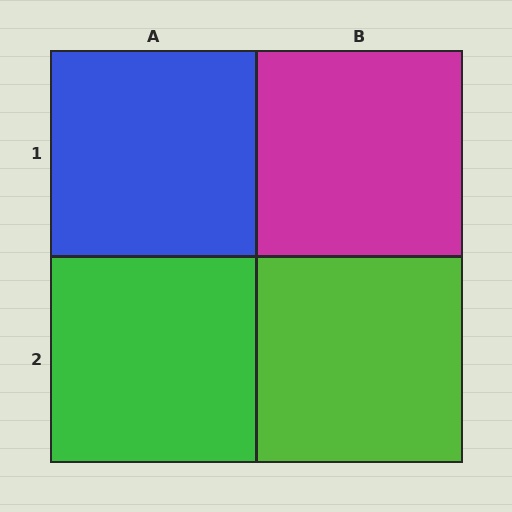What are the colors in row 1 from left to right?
Blue, magenta.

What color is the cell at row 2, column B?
Lime.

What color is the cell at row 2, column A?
Green.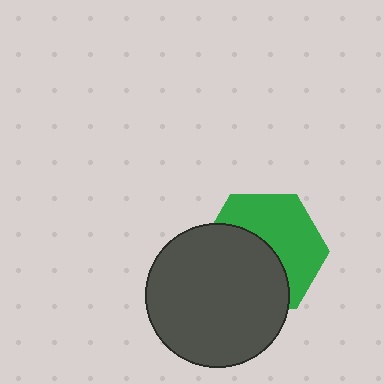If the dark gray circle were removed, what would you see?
You would see the complete green hexagon.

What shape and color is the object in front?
The object in front is a dark gray circle.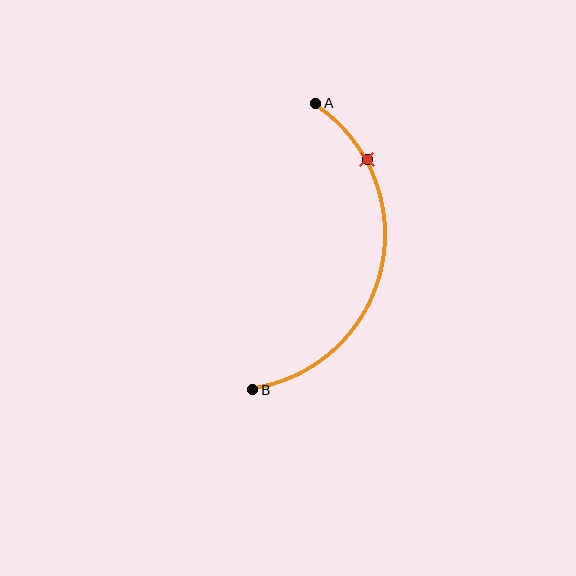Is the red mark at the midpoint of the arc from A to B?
No. The red mark lies on the arc but is closer to endpoint A. The arc midpoint would be at the point on the curve equidistant along the arc from both A and B.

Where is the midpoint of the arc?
The arc midpoint is the point on the curve farthest from the straight line joining A and B. It sits to the right of that line.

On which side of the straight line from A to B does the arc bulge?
The arc bulges to the right of the straight line connecting A and B.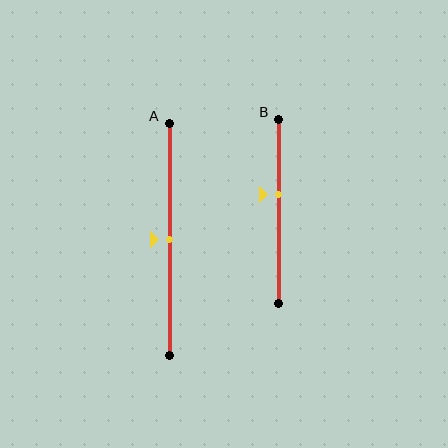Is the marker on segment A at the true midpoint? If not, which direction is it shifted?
Yes, the marker on segment A is at the true midpoint.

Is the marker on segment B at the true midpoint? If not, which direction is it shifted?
No, the marker on segment B is shifted upward by about 9% of the segment length.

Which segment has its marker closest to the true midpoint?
Segment A has its marker closest to the true midpoint.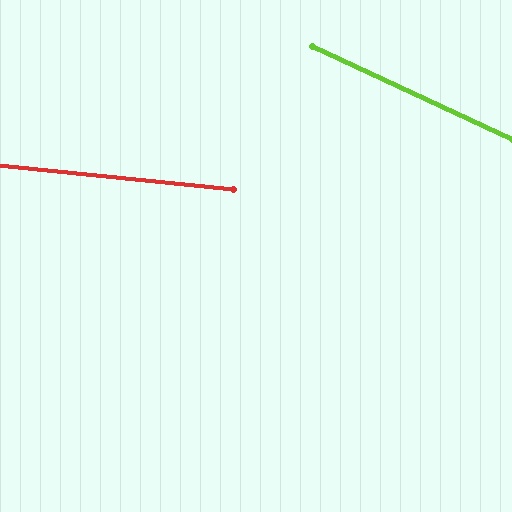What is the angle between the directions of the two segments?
Approximately 19 degrees.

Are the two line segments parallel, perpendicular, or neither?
Neither parallel nor perpendicular — they differ by about 19°.